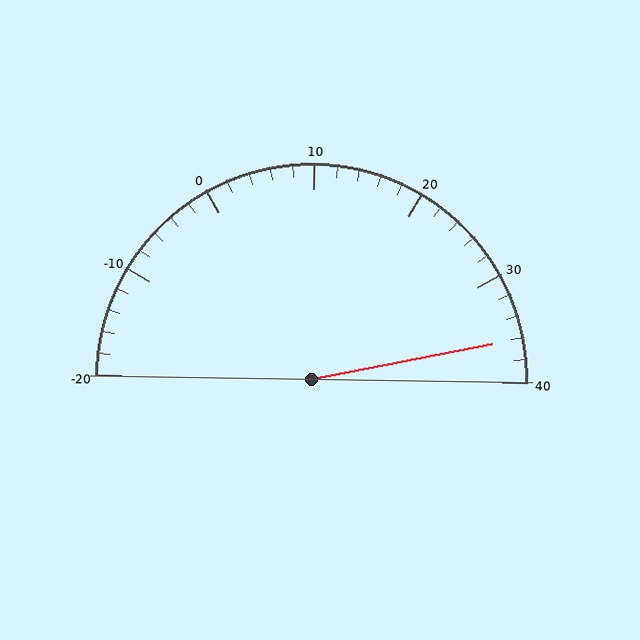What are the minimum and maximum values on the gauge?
The gauge ranges from -20 to 40.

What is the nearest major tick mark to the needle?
The nearest major tick mark is 40.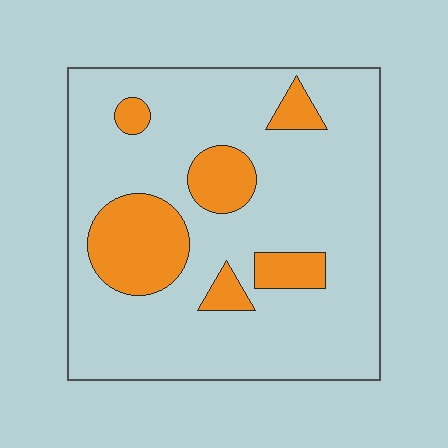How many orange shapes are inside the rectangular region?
6.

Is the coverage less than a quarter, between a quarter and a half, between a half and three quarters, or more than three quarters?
Less than a quarter.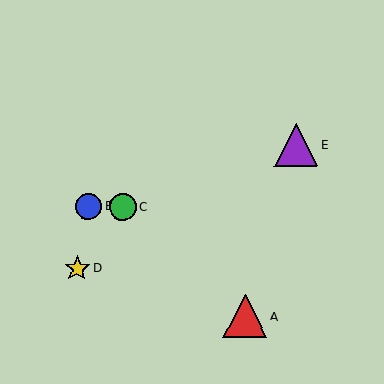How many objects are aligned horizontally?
2 objects (B, C) are aligned horizontally.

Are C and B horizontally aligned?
Yes, both are at y≈207.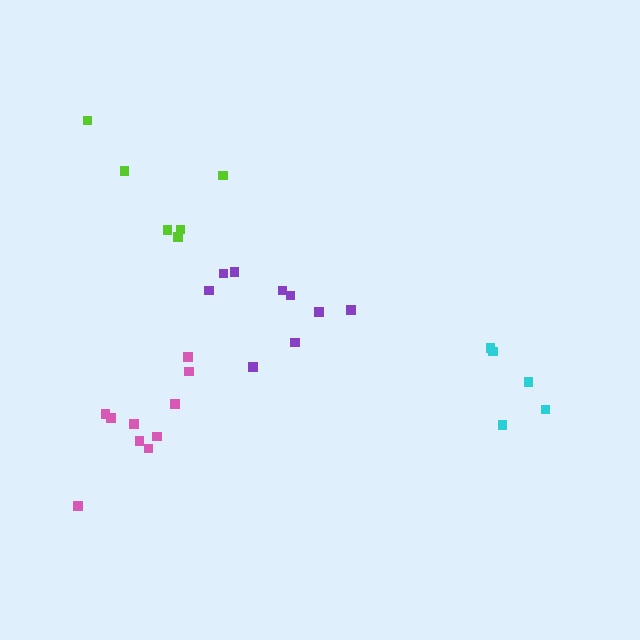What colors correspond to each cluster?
The clusters are colored: lime, cyan, purple, pink.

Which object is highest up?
The lime cluster is topmost.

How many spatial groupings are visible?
There are 4 spatial groupings.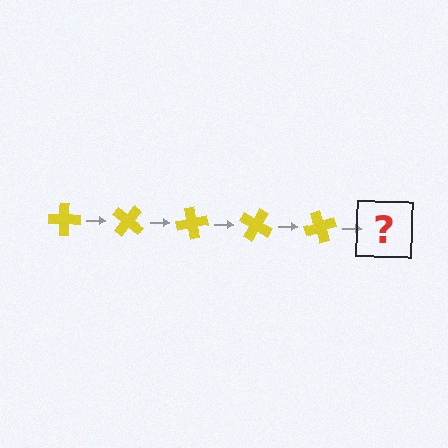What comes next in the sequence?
The next element should be a yellow cross rotated 200 degrees.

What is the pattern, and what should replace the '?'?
The pattern is that the cross rotates 40 degrees each step. The '?' should be a yellow cross rotated 200 degrees.